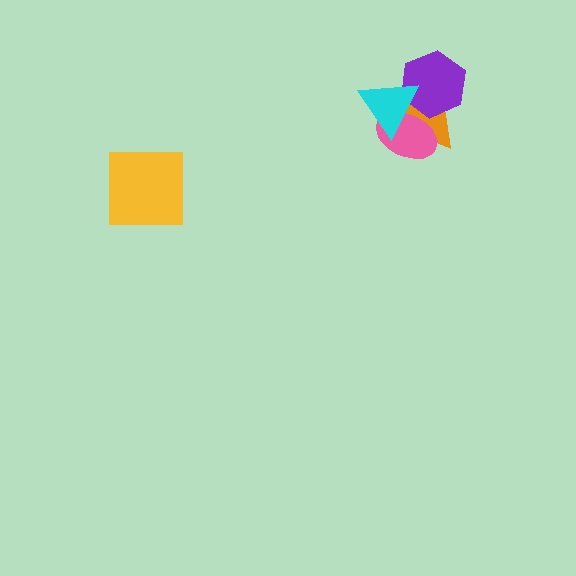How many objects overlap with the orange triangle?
3 objects overlap with the orange triangle.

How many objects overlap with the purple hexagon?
3 objects overlap with the purple hexagon.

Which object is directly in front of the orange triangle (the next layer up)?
The pink ellipse is directly in front of the orange triangle.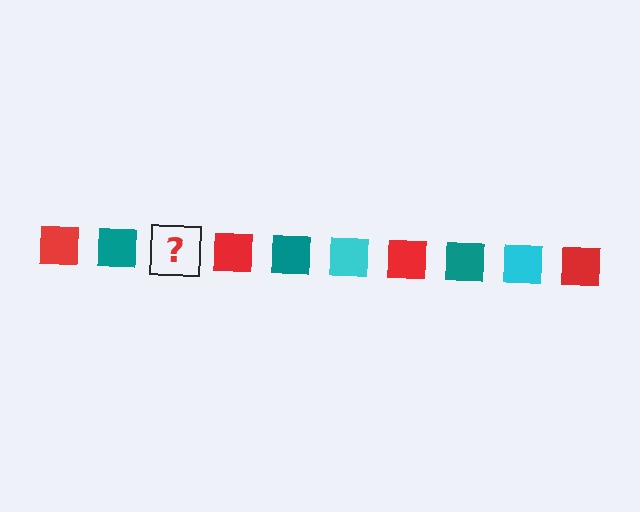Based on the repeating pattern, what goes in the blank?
The blank should be a cyan square.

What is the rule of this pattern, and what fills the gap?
The rule is that the pattern cycles through red, teal, cyan squares. The gap should be filled with a cyan square.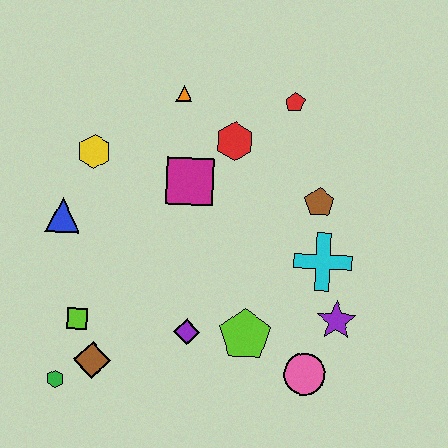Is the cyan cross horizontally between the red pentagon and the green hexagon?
No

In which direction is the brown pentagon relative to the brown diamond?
The brown pentagon is to the right of the brown diamond.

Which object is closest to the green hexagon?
The brown diamond is closest to the green hexagon.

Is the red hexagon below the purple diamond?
No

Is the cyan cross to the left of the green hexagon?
No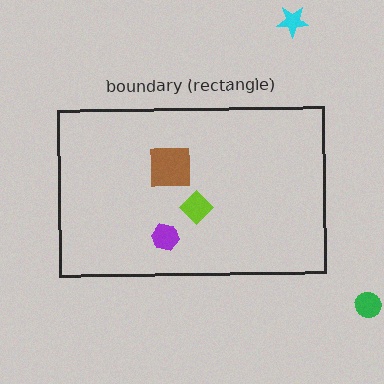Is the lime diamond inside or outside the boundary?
Inside.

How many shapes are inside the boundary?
3 inside, 2 outside.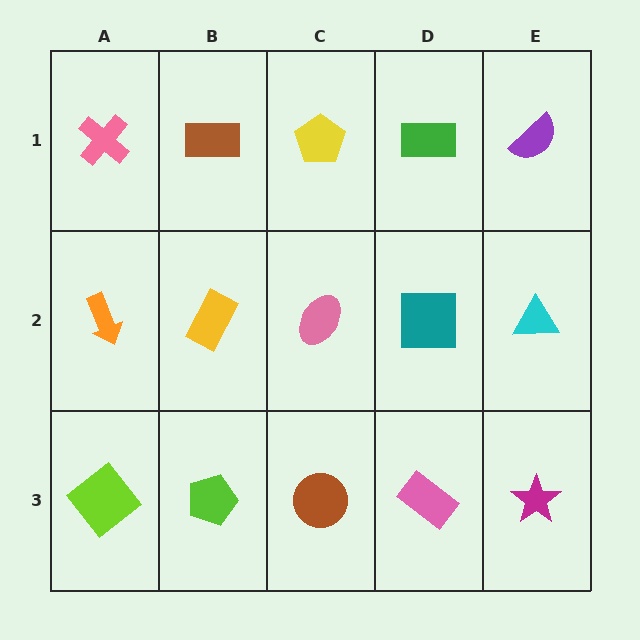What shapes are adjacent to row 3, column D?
A teal square (row 2, column D), a brown circle (row 3, column C), a magenta star (row 3, column E).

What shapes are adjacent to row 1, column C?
A pink ellipse (row 2, column C), a brown rectangle (row 1, column B), a green rectangle (row 1, column D).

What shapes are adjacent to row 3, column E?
A cyan triangle (row 2, column E), a pink rectangle (row 3, column D).